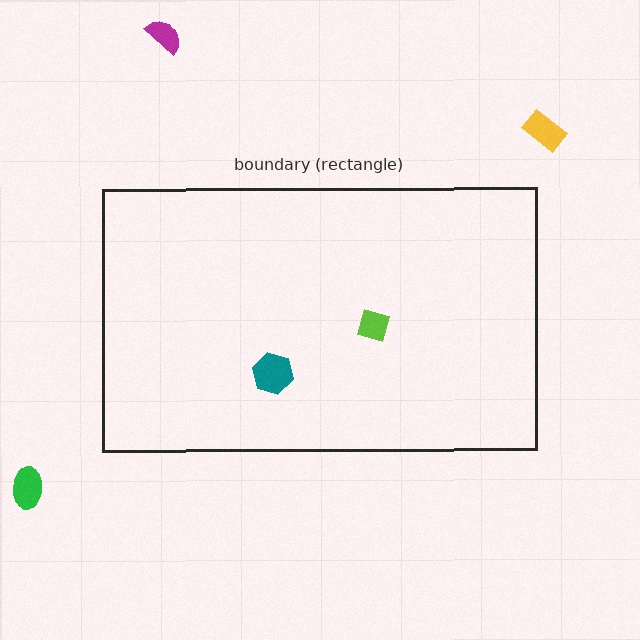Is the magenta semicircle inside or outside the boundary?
Outside.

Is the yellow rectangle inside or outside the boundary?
Outside.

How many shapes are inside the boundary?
2 inside, 3 outside.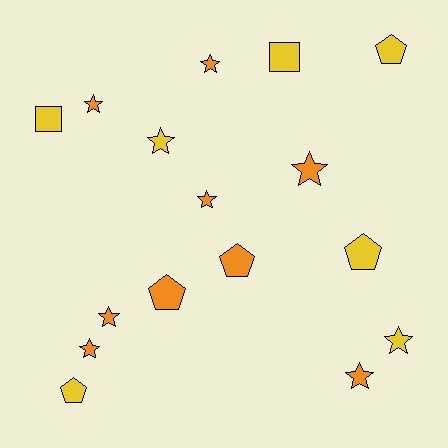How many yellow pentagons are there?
There are 3 yellow pentagons.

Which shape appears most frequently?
Star, with 9 objects.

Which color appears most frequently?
Orange, with 9 objects.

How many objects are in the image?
There are 16 objects.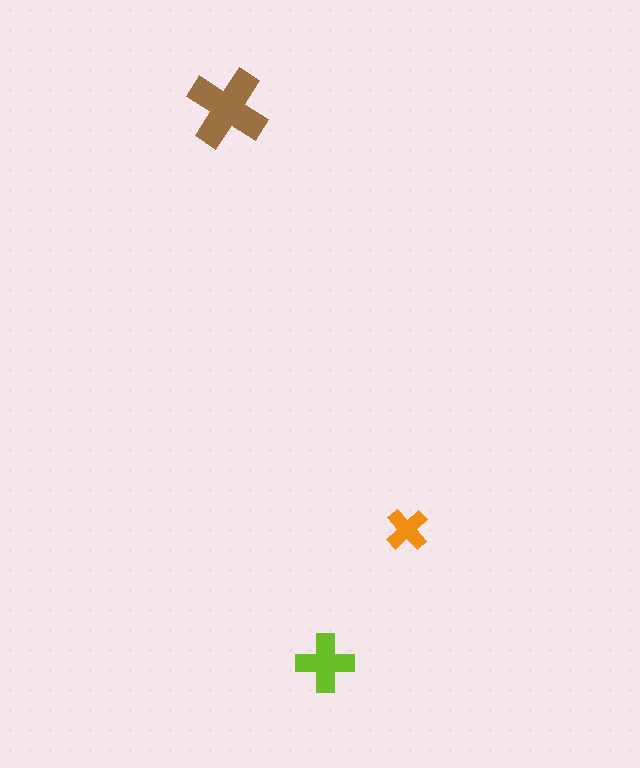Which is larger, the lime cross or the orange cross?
The lime one.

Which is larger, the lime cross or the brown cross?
The brown one.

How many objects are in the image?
There are 3 objects in the image.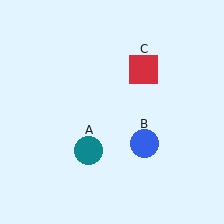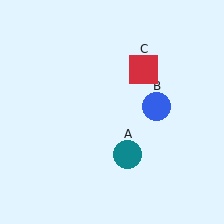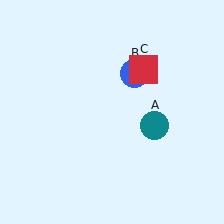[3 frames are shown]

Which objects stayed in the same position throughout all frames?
Red square (object C) remained stationary.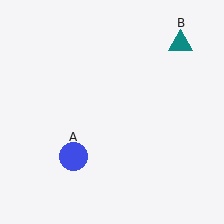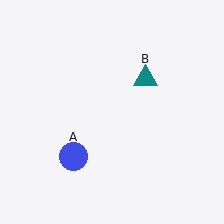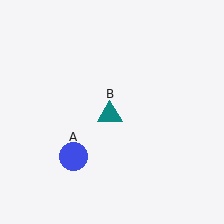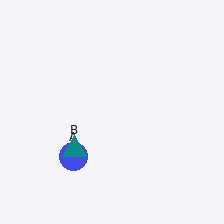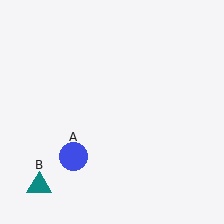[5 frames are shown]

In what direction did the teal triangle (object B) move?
The teal triangle (object B) moved down and to the left.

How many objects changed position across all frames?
1 object changed position: teal triangle (object B).